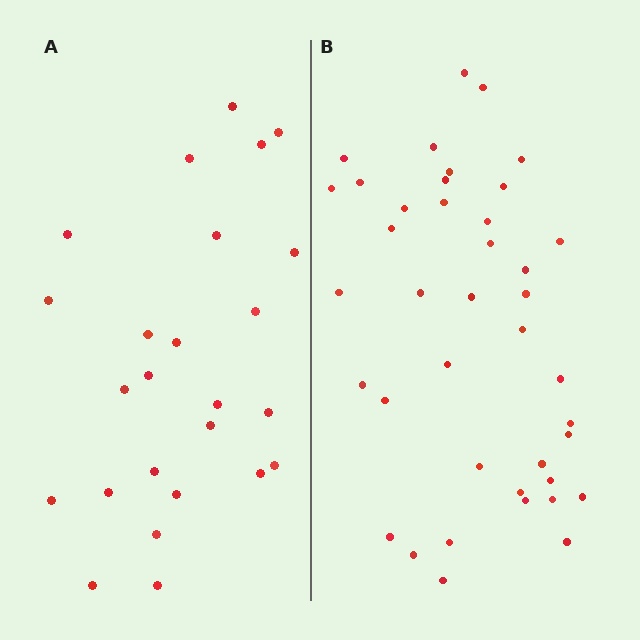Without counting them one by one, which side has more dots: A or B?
Region B (the right region) has more dots.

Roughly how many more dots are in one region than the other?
Region B has approximately 15 more dots than region A.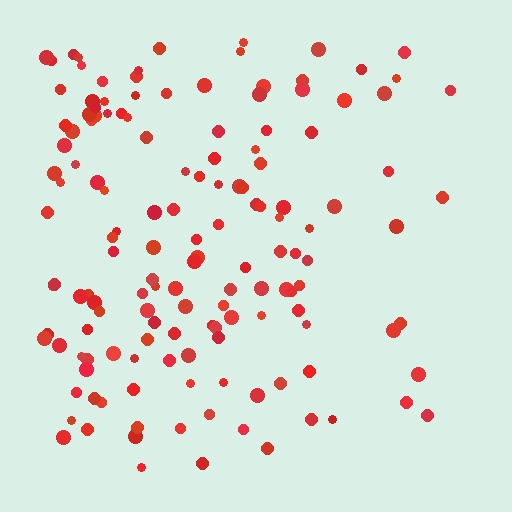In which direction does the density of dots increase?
From right to left, with the left side densest.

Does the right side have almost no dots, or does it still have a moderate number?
Still a moderate number, just noticeably fewer than the left.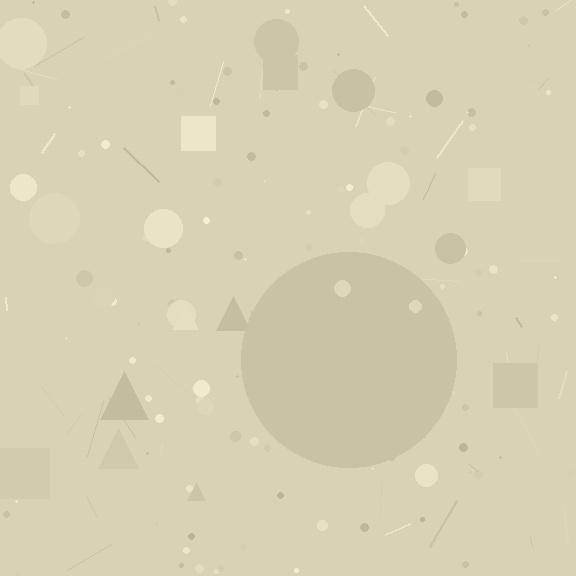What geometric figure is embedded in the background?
A circle is embedded in the background.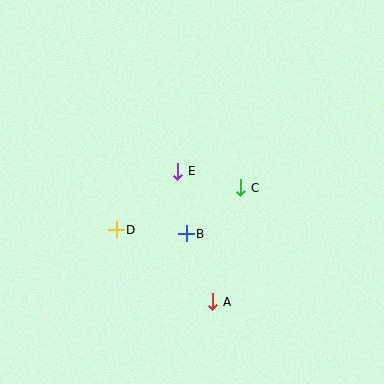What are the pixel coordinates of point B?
Point B is at (186, 234).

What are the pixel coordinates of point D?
Point D is at (116, 230).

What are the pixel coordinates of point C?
Point C is at (241, 188).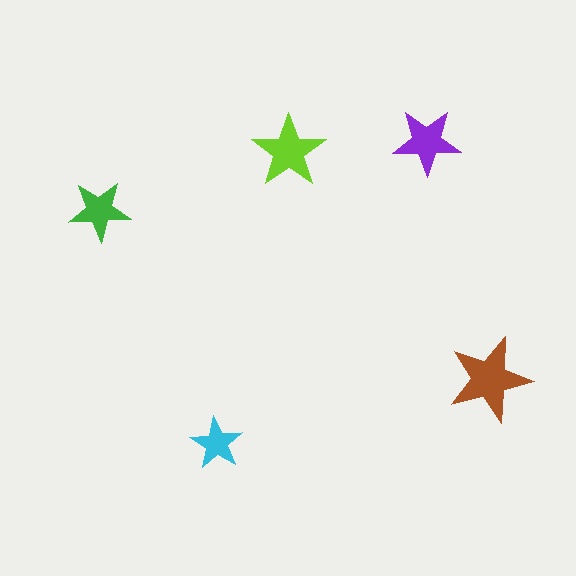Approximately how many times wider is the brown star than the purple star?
About 1.5 times wider.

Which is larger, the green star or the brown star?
The brown one.